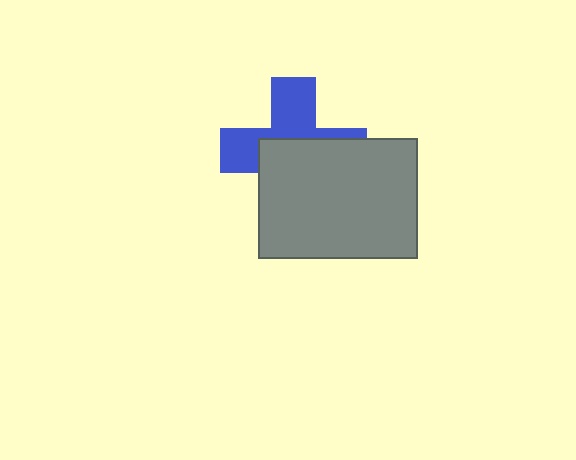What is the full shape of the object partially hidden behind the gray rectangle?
The partially hidden object is a blue cross.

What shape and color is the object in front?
The object in front is a gray rectangle.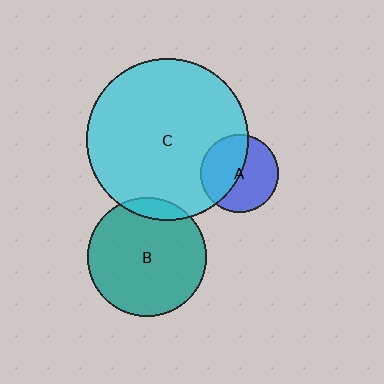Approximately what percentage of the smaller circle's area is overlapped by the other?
Approximately 50%.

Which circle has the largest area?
Circle C (cyan).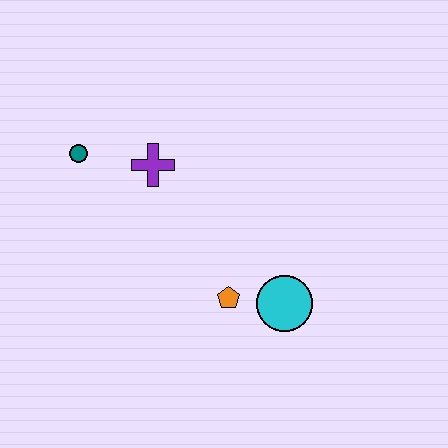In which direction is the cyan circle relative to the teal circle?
The cyan circle is to the right of the teal circle.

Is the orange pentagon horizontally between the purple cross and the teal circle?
No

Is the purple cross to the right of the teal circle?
Yes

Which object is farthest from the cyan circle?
The teal circle is farthest from the cyan circle.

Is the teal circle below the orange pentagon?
No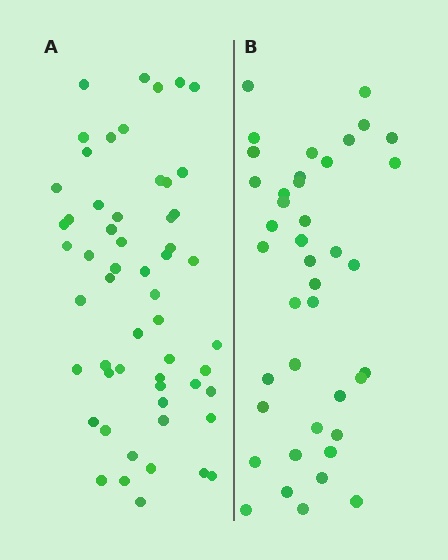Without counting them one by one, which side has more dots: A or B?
Region A (the left region) has more dots.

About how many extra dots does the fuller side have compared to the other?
Region A has approximately 15 more dots than region B.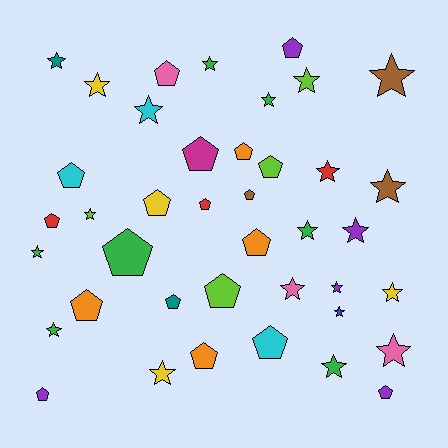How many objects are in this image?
There are 40 objects.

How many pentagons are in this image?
There are 19 pentagons.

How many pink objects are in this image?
There are 3 pink objects.